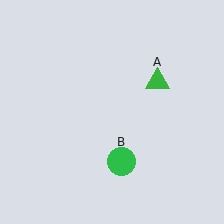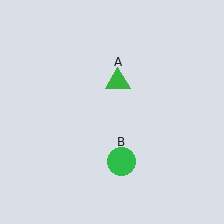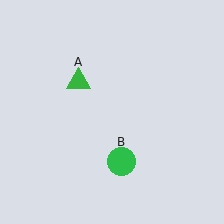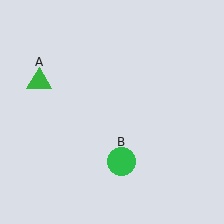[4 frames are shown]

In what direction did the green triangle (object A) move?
The green triangle (object A) moved left.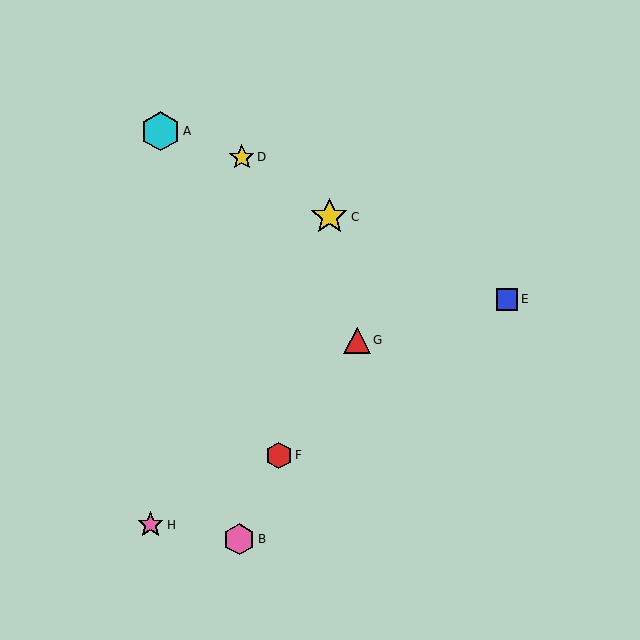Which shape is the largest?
The cyan hexagon (labeled A) is the largest.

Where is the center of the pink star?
The center of the pink star is at (150, 525).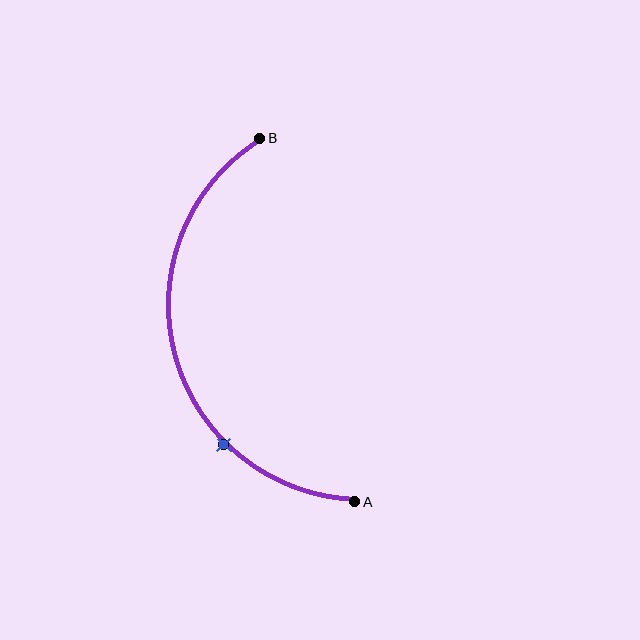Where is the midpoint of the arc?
The arc midpoint is the point on the curve farthest from the straight line joining A and B. It sits to the left of that line.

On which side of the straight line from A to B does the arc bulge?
The arc bulges to the left of the straight line connecting A and B.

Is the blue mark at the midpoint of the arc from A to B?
No. The blue mark lies on the arc but is closer to endpoint A. The arc midpoint would be at the point on the curve equidistant along the arc from both A and B.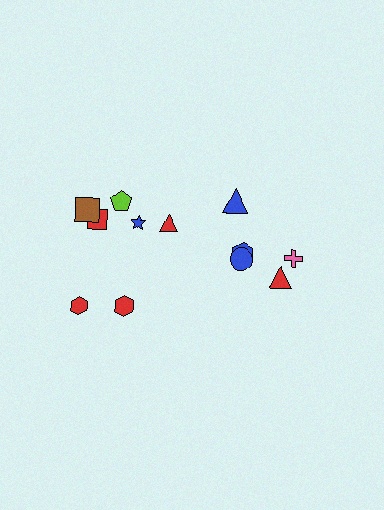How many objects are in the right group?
There are 5 objects.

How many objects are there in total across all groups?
There are 12 objects.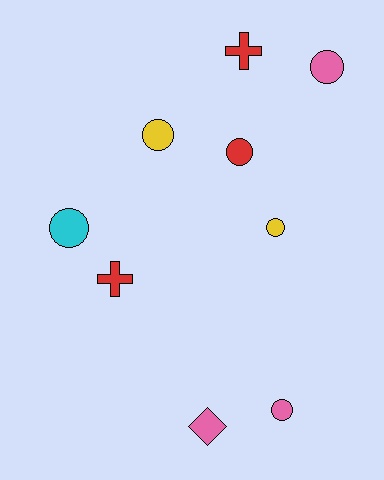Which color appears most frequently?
Red, with 3 objects.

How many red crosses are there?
There are 2 red crosses.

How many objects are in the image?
There are 9 objects.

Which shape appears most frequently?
Circle, with 6 objects.